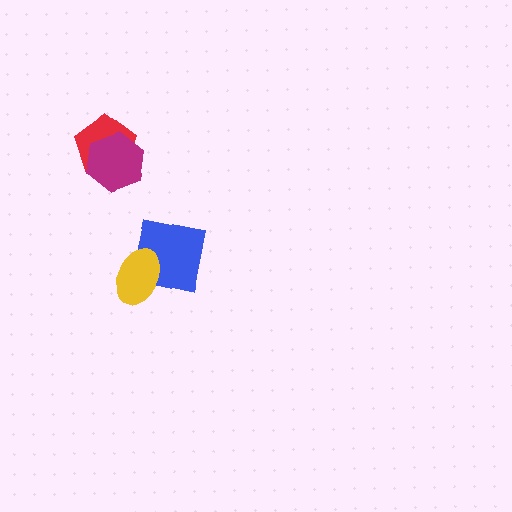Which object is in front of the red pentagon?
The magenta hexagon is in front of the red pentagon.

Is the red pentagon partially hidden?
Yes, it is partially covered by another shape.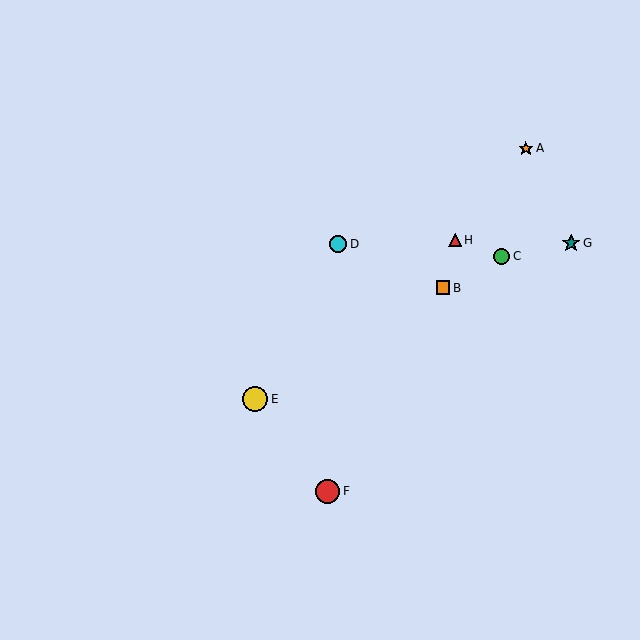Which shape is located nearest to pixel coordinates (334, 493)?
The red circle (labeled F) at (328, 491) is nearest to that location.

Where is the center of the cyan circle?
The center of the cyan circle is at (338, 244).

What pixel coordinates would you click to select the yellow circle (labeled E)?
Click at (255, 399) to select the yellow circle E.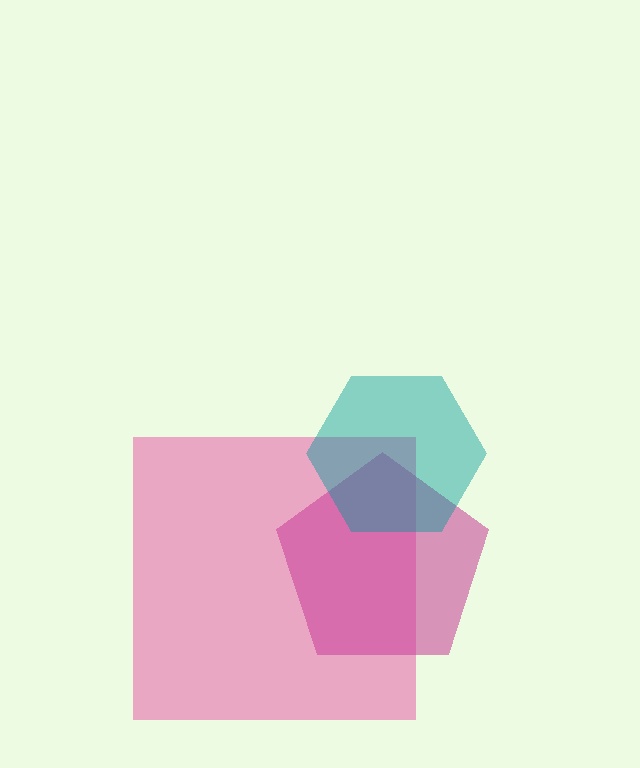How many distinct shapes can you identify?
There are 3 distinct shapes: a pink square, a magenta pentagon, a teal hexagon.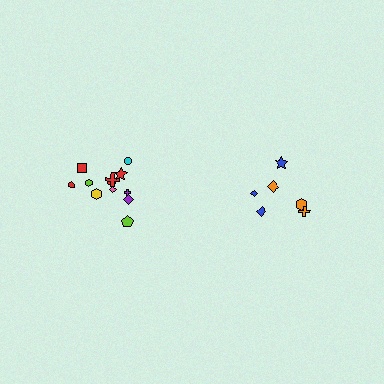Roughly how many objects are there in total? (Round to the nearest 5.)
Roughly 20 objects in total.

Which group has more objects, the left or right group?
The left group.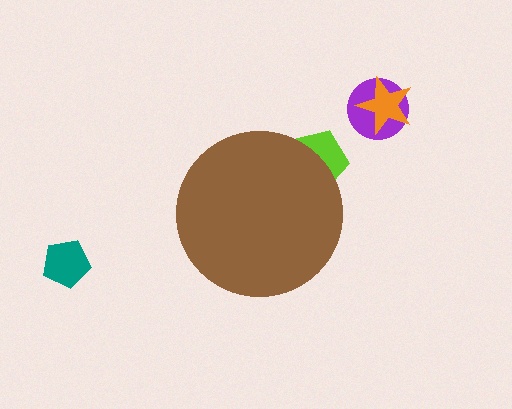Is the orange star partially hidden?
No, the orange star is fully visible.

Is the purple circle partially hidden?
No, the purple circle is fully visible.